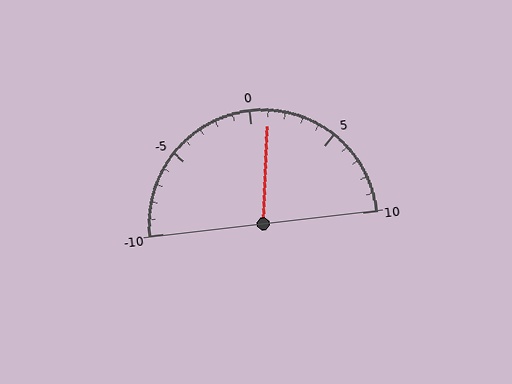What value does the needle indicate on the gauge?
The needle indicates approximately 1.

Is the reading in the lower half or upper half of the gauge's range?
The reading is in the upper half of the range (-10 to 10).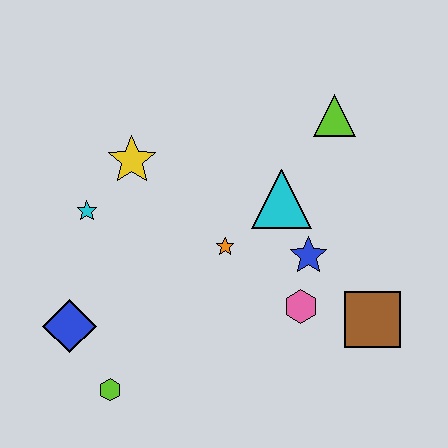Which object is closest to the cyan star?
The yellow star is closest to the cyan star.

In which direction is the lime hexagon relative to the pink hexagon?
The lime hexagon is to the left of the pink hexagon.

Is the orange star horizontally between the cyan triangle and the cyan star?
Yes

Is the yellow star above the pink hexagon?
Yes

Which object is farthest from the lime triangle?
The lime hexagon is farthest from the lime triangle.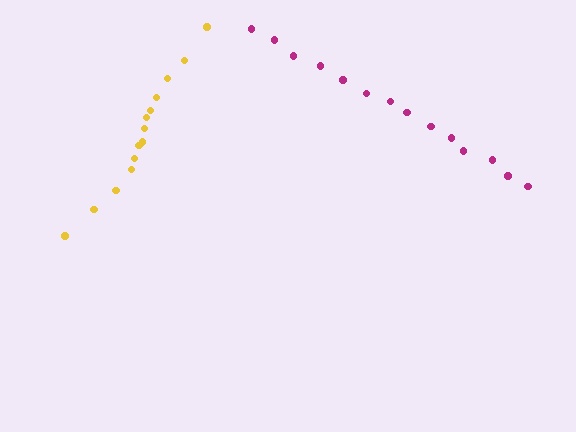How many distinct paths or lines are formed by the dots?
There are 2 distinct paths.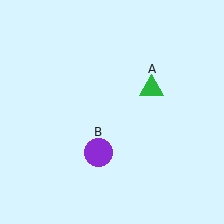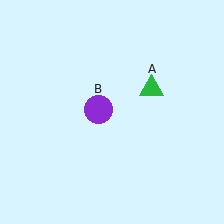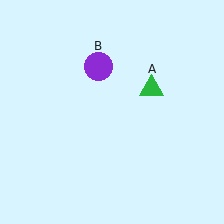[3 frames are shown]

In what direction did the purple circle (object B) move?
The purple circle (object B) moved up.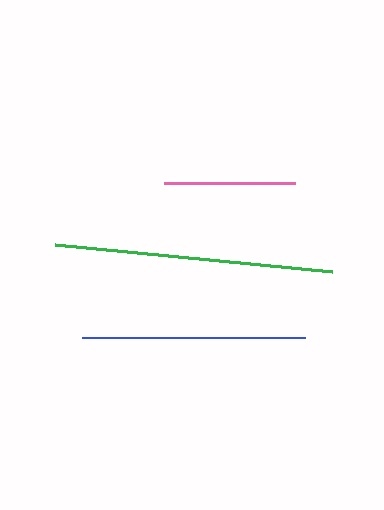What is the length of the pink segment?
The pink segment is approximately 131 pixels long.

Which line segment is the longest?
The green line is the longest at approximately 278 pixels.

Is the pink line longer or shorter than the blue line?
The blue line is longer than the pink line.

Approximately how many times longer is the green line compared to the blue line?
The green line is approximately 1.2 times the length of the blue line.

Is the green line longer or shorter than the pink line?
The green line is longer than the pink line.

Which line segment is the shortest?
The pink line is the shortest at approximately 131 pixels.